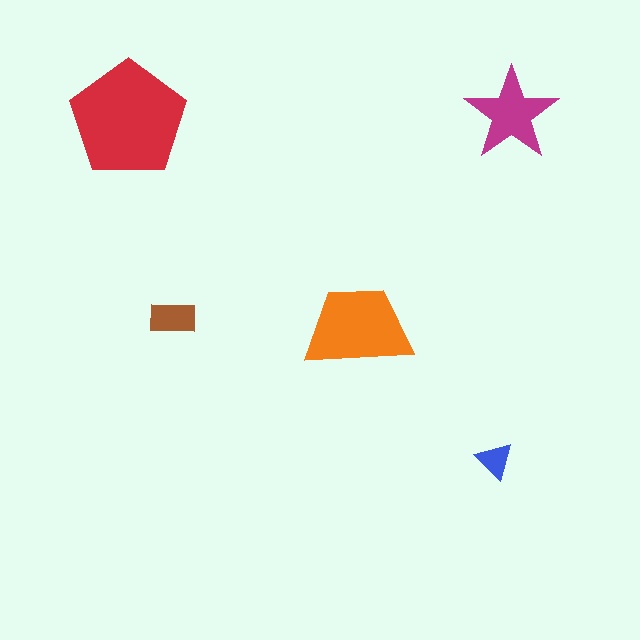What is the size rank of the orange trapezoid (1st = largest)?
2nd.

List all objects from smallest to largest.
The blue triangle, the brown rectangle, the magenta star, the orange trapezoid, the red pentagon.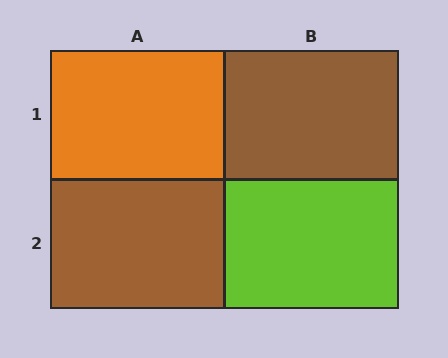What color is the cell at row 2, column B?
Lime.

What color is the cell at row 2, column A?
Brown.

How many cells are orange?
1 cell is orange.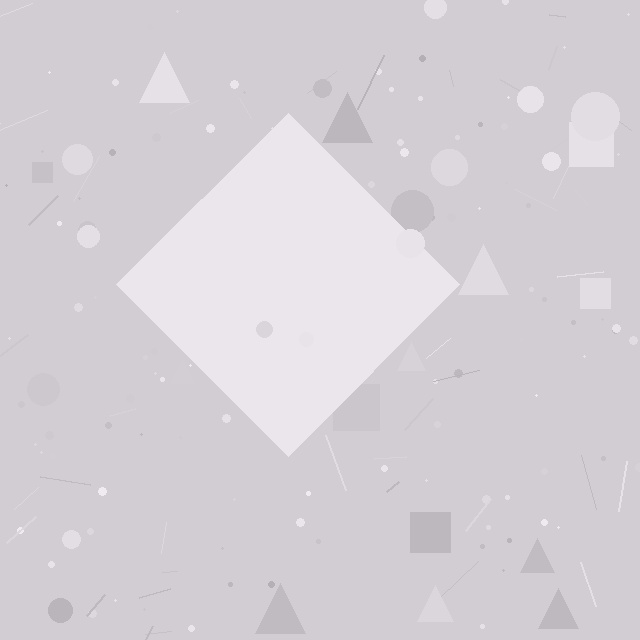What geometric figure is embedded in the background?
A diamond is embedded in the background.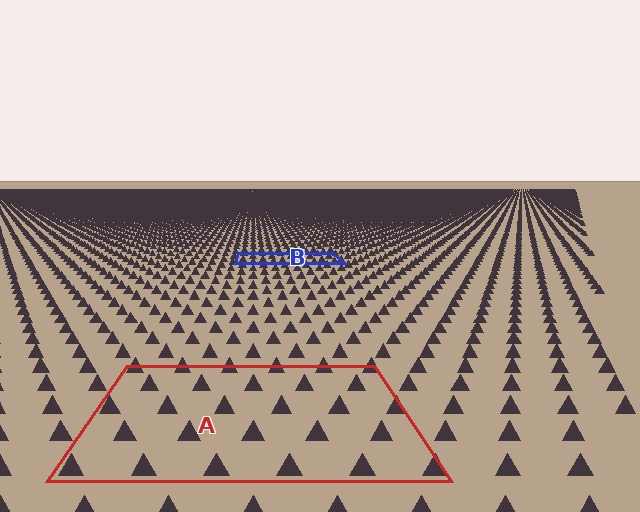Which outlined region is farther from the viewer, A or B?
Region B is farther from the viewer — the texture elements inside it appear smaller and more densely packed.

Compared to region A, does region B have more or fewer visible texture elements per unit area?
Region B has more texture elements per unit area — they are packed more densely because it is farther away.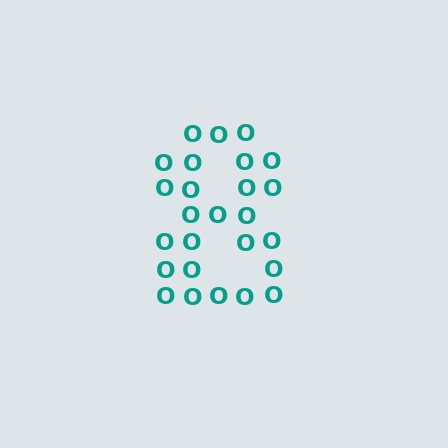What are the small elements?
The small elements are letter O's.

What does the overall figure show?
The overall figure shows the digit 8.